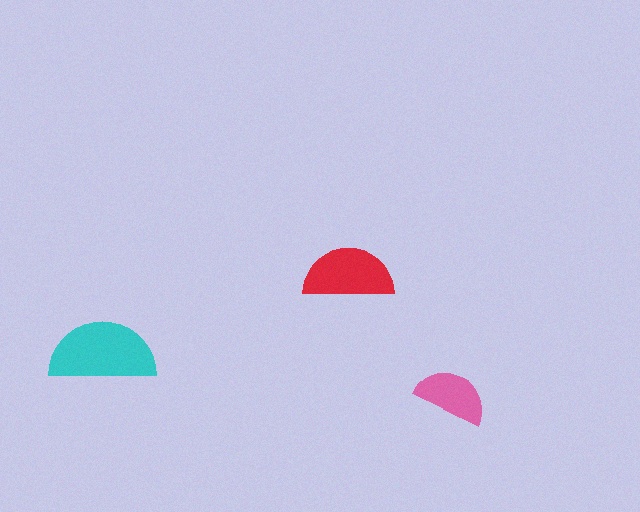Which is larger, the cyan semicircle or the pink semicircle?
The cyan one.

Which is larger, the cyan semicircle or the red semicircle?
The cyan one.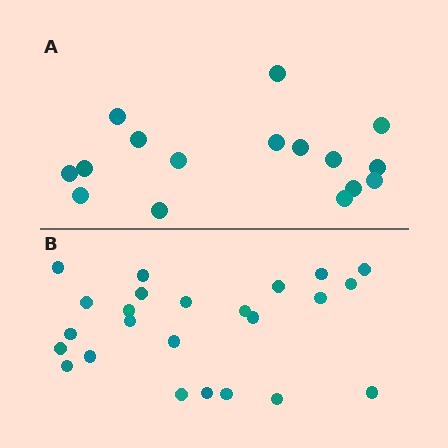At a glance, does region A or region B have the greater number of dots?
Region B (the bottom region) has more dots.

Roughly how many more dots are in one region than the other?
Region B has roughly 8 or so more dots than region A.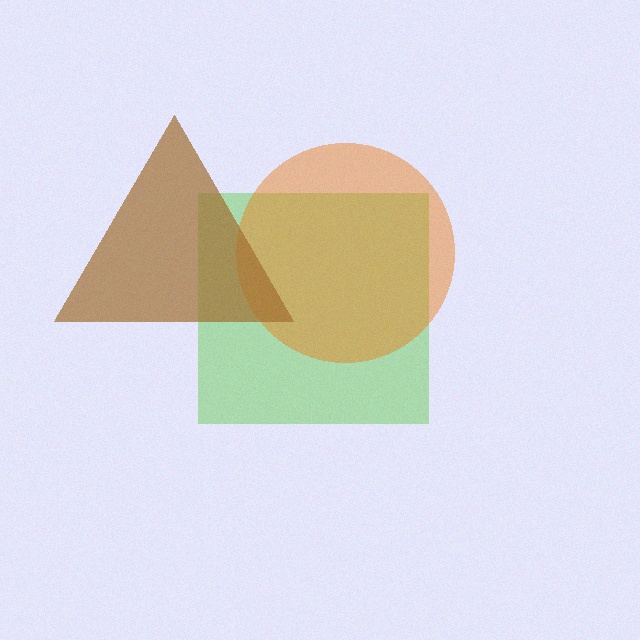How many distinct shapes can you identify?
There are 3 distinct shapes: a lime square, an orange circle, a brown triangle.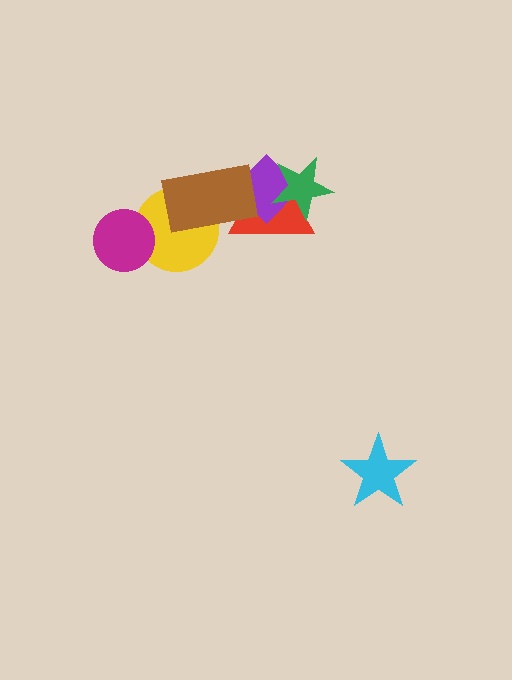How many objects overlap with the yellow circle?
2 objects overlap with the yellow circle.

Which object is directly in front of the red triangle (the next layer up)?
The purple diamond is directly in front of the red triangle.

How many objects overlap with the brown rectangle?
3 objects overlap with the brown rectangle.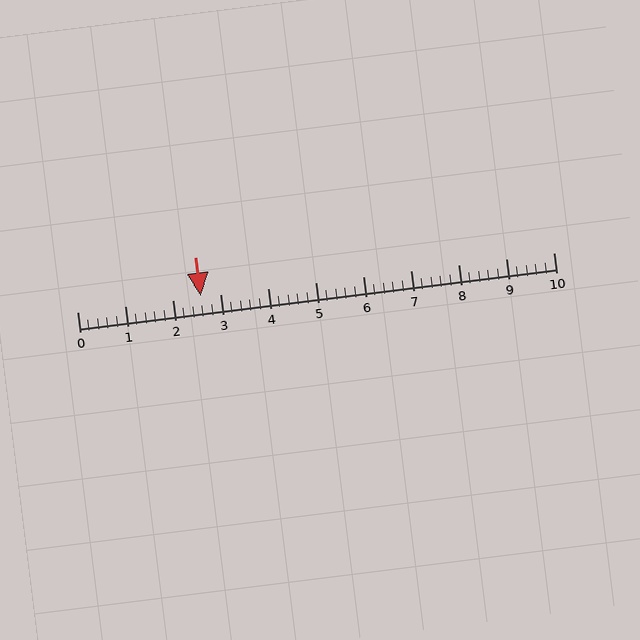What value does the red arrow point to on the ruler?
The red arrow points to approximately 2.6.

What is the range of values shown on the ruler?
The ruler shows values from 0 to 10.